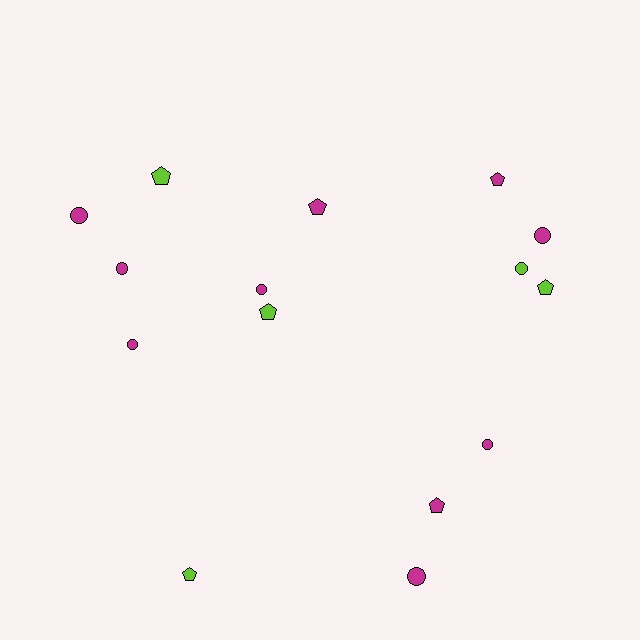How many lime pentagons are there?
There are 4 lime pentagons.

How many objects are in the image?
There are 15 objects.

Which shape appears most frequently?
Circle, with 8 objects.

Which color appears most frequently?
Magenta, with 10 objects.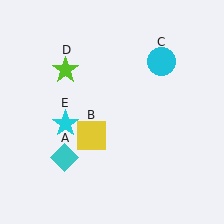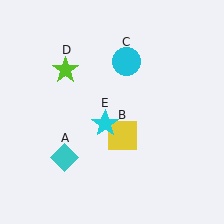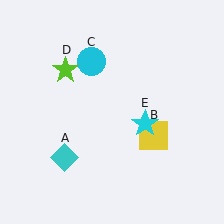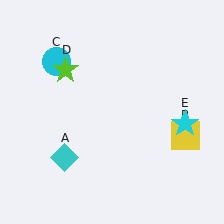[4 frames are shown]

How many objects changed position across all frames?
3 objects changed position: yellow square (object B), cyan circle (object C), cyan star (object E).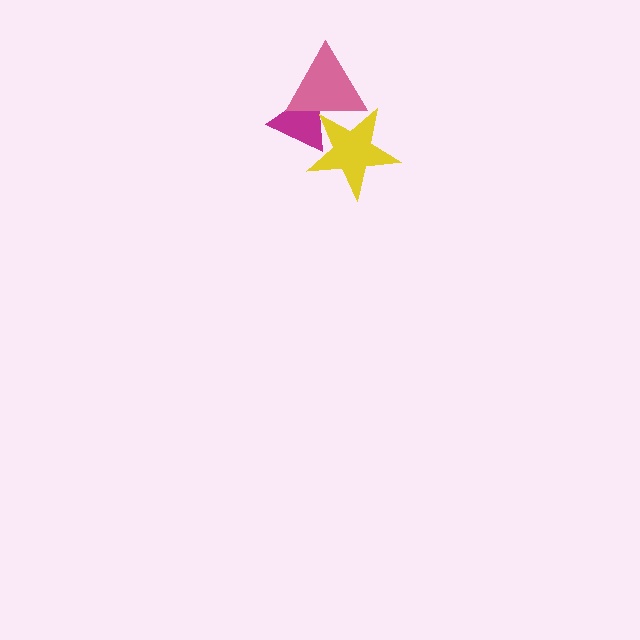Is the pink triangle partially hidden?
No, no other shape covers it.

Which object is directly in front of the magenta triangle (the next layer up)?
The yellow star is directly in front of the magenta triangle.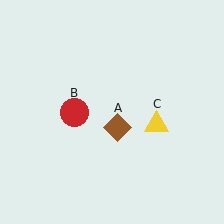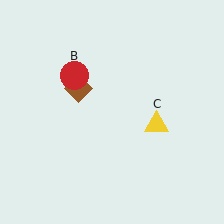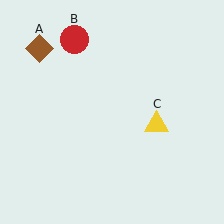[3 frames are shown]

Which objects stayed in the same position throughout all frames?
Yellow triangle (object C) remained stationary.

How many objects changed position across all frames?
2 objects changed position: brown diamond (object A), red circle (object B).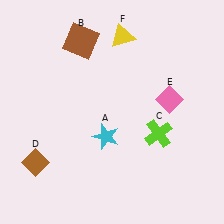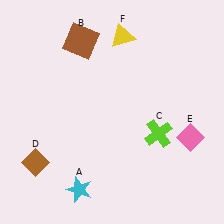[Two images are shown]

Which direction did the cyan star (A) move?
The cyan star (A) moved down.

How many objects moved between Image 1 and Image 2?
2 objects moved between the two images.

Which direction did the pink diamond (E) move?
The pink diamond (E) moved down.